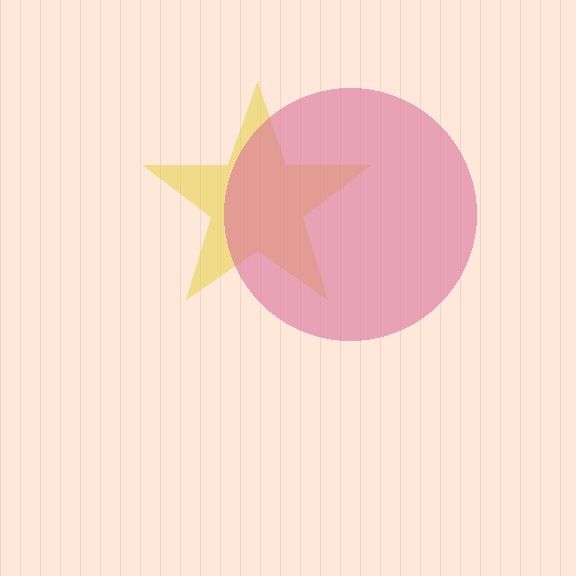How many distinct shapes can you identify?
There are 2 distinct shapes: a yellow star, a pink circle.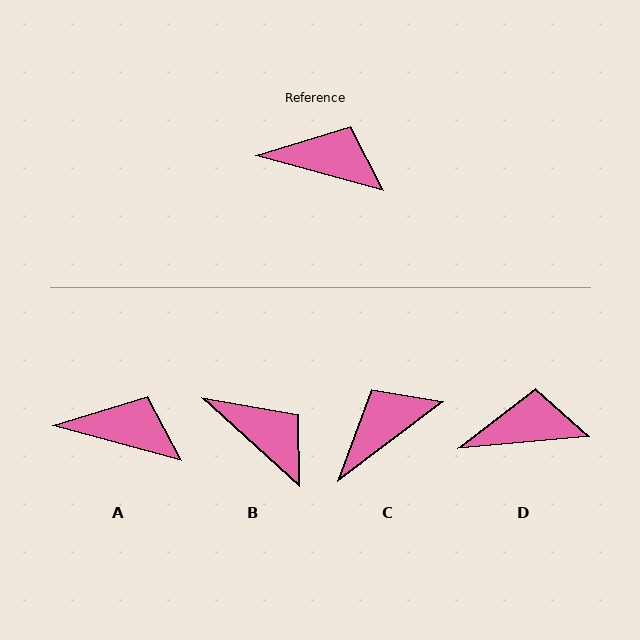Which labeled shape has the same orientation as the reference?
A.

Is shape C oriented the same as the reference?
No, it is off by about 53 degrees.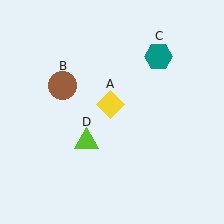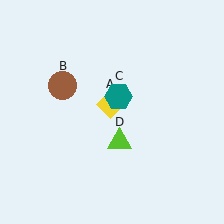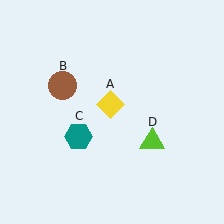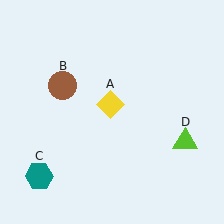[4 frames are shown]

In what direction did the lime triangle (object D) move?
The lime triangle (object D) moved right.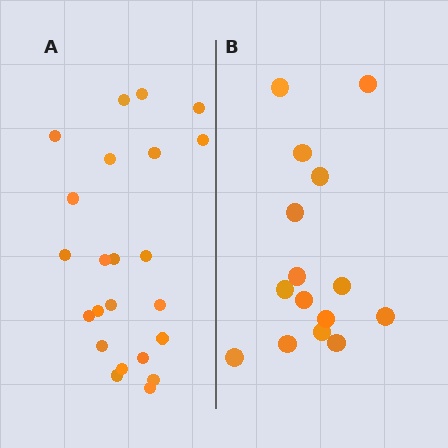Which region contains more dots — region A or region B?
Region A (the left region) has more dots.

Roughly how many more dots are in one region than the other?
Region A has roughly 8 or so more dots than region B.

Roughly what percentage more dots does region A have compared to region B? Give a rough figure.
About 55% more.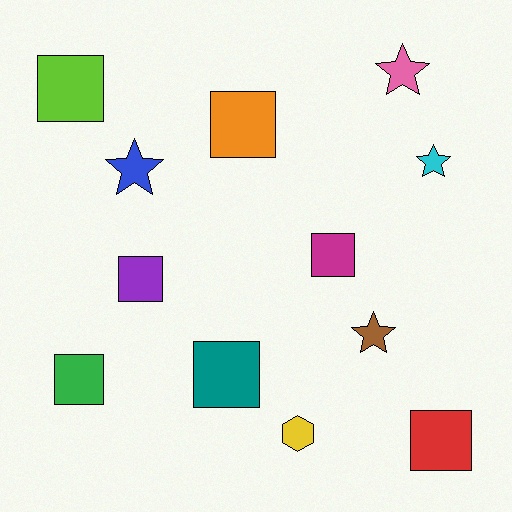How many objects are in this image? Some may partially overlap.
There are 12 objects.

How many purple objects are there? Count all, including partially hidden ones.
There is 1 purple object.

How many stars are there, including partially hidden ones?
There are 4 stars.